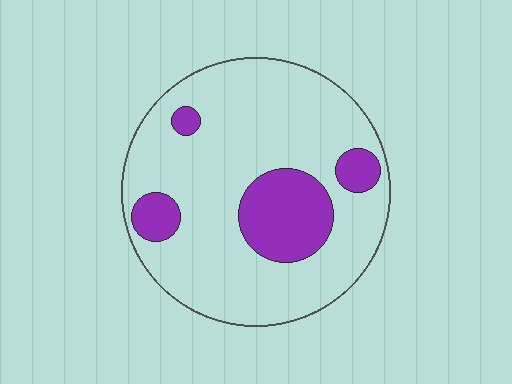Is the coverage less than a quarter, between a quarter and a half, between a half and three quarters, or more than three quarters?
Less than a quarter.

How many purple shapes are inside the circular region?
4.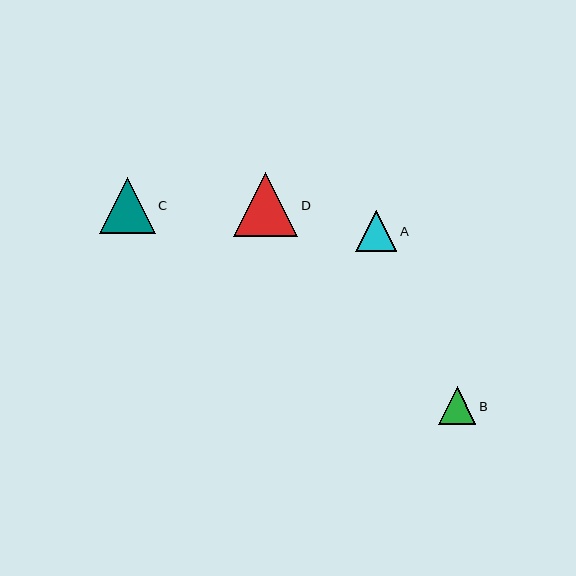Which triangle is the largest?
Triangle D is the largest with a size of approximately 65 pixels.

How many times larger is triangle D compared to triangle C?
Triangle D is approximately 1.2 times the size of triangle C.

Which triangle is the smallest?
Triangle B is the smallest with a size of approximately 38 pixels.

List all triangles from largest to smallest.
From largest to smallest: D, C, A, B.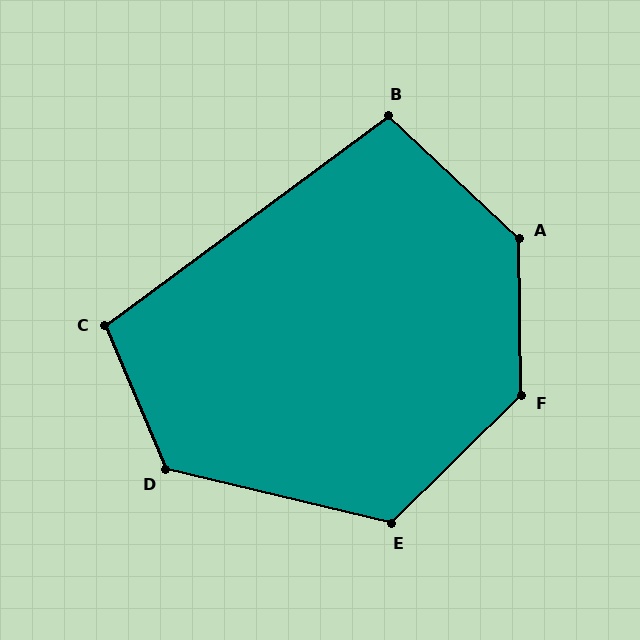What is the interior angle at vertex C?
Approximately 104 degrees (obtuse).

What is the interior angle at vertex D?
Approximately 126 degrees (obtuse).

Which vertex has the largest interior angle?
A, at approximately 134 degrees.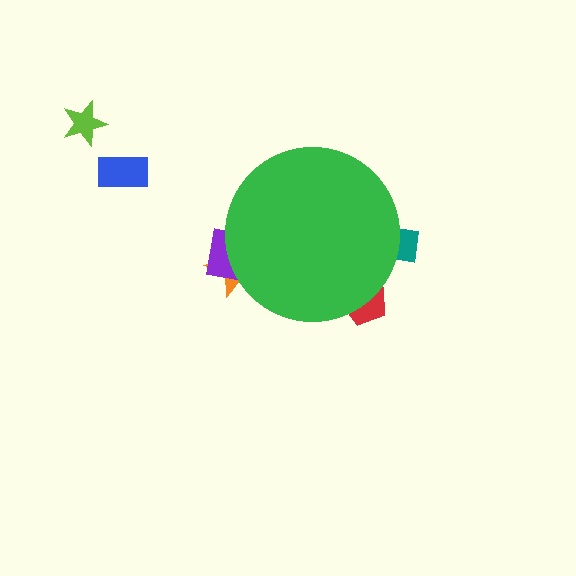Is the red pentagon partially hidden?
Yes, the red pentagon is partially hidden behind the green circle.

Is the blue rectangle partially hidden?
No, the blue rectangle is fully visible.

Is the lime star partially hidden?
No, the lime star is fully visible.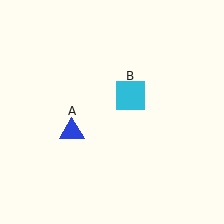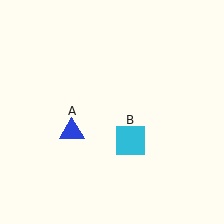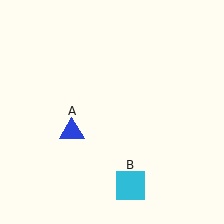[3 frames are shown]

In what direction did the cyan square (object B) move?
The cyan square (object B) moved down.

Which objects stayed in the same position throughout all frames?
Blue triangle (object A) remained stationary.